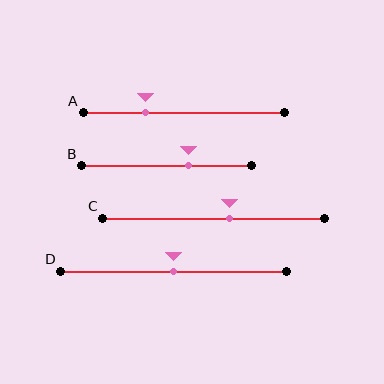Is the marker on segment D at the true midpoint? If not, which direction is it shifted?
Yes, the marker on segment D is at the true midpoint.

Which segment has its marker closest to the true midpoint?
Segment D has its marker closest to the true midpoint.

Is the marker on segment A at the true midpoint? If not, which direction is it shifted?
No, the marker on segment A is shifted to the left by about 19% of the segment length.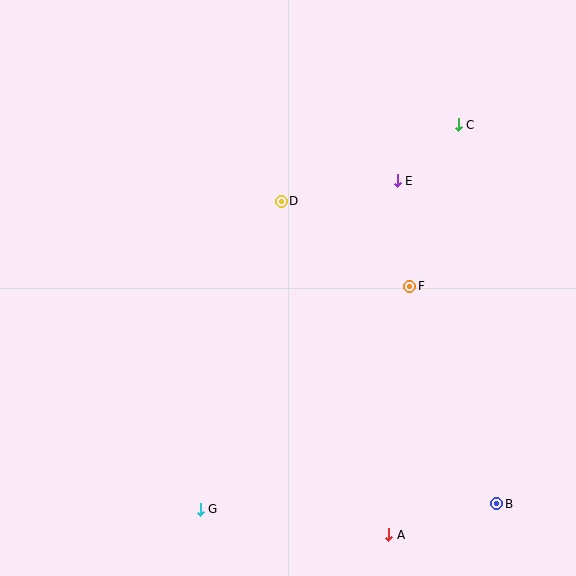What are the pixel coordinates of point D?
Point D is at (281, 201).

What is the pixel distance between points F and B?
The distance between F and B is 234 pixels.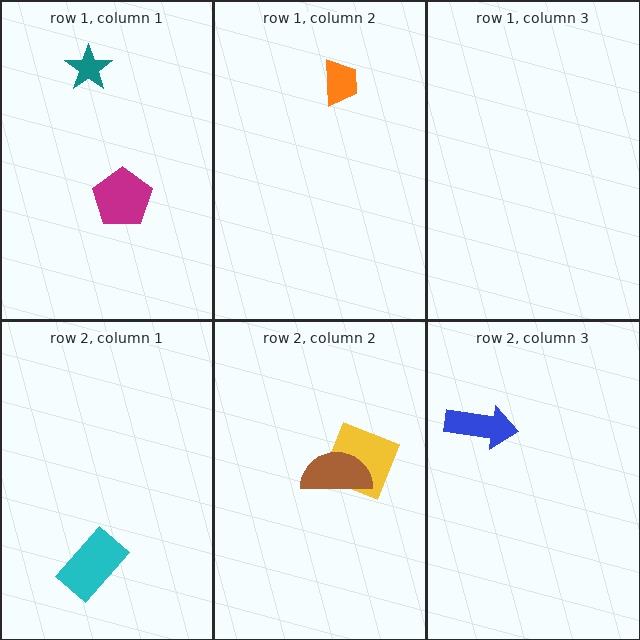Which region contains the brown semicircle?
The row 2, column 2 region.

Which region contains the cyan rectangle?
The row 2, column 1 region.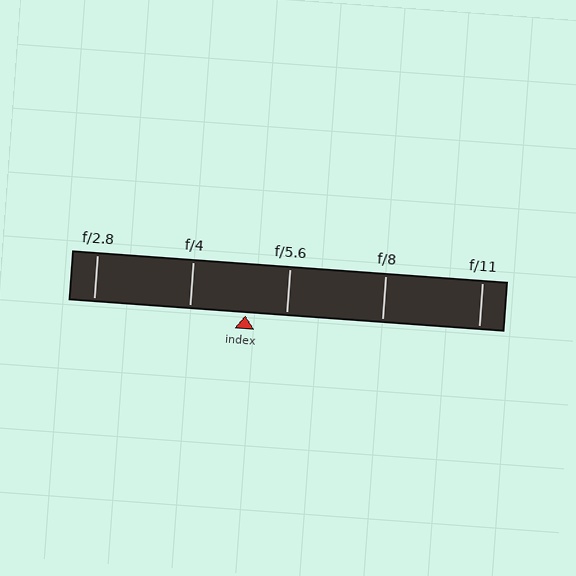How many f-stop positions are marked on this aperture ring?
There are 5 f-stop positions marked.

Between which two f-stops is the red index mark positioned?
The index mark is between f/4 and f/5.6.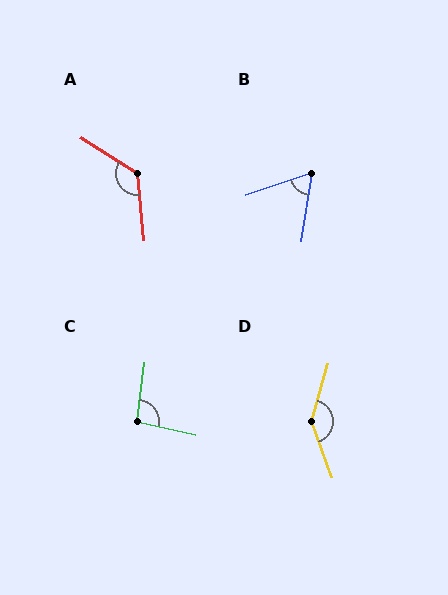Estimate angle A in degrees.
Approximately 128 degrees.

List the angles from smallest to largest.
B (63°), C (95°), A (128°), D (144°).